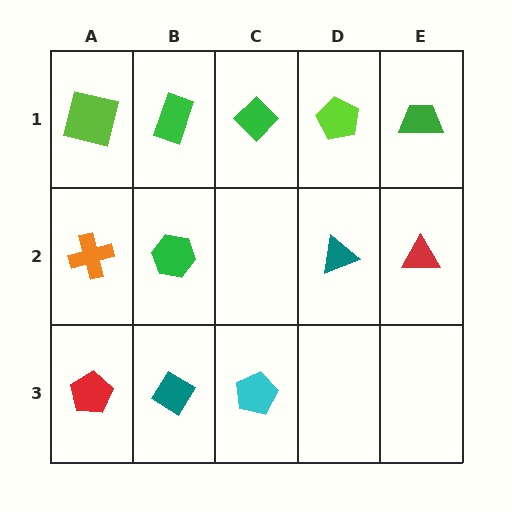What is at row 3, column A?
A red pentagon.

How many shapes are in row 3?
3 shapes.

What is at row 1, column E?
A green trapezoid.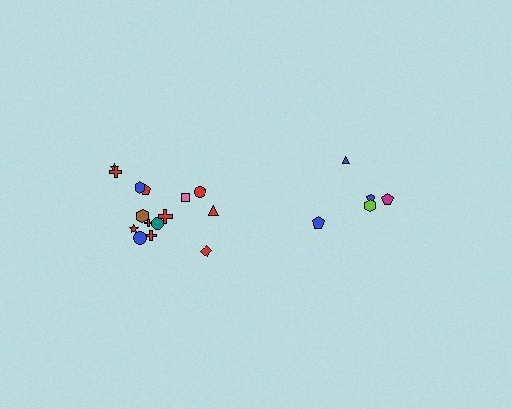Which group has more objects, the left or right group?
The left group.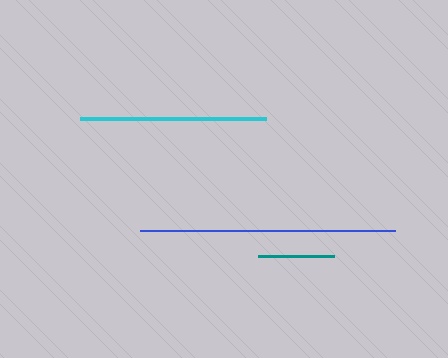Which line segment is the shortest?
The teal line is the shortest at approximately 76 pixels.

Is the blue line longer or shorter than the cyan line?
The blue line is longer than the cyan line.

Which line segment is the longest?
The blue line is the longest at approximately 256 pixels.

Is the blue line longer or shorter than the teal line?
The blue line is longer than the teal line.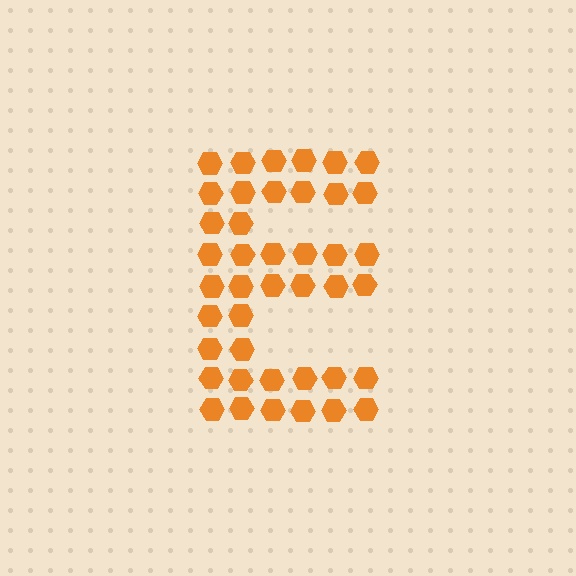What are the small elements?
The small elements are hexagons.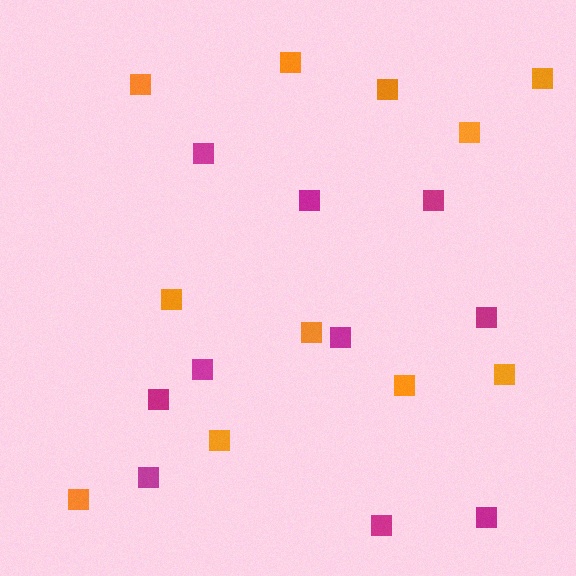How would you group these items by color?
There are 2 groups: one group of magenta squares (10) and one group of orange squares (11).